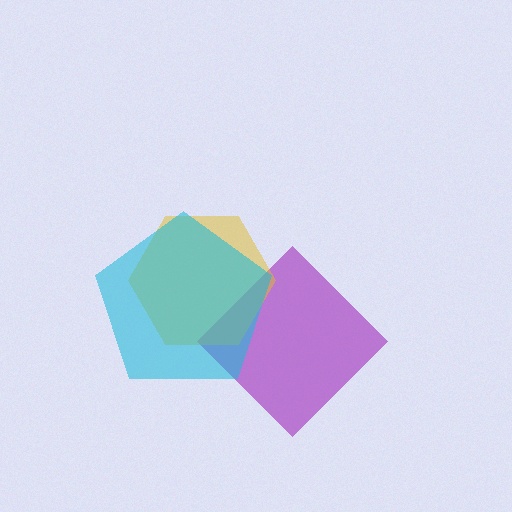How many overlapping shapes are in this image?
There are 3 overlapping shapes in the image.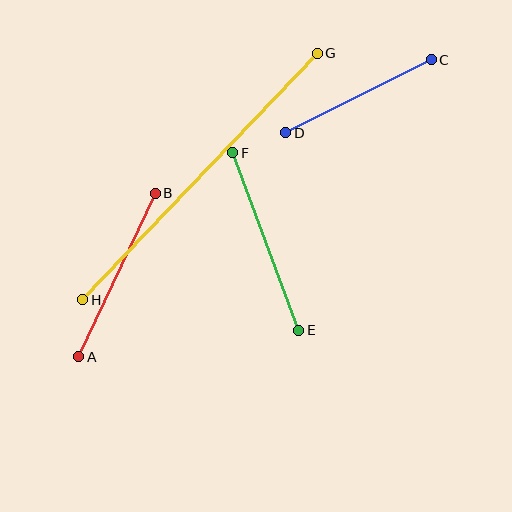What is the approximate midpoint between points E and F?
The midpoint is at approximately (266, 241) pixels.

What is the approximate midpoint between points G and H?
The midpoint is at approximately (200, 176) pixels.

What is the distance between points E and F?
The distance is approximately 189 pixels.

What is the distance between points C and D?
The distance is approximately 162 pixels.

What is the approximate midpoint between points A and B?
The midpoint is at approximately (117, 275) pixels.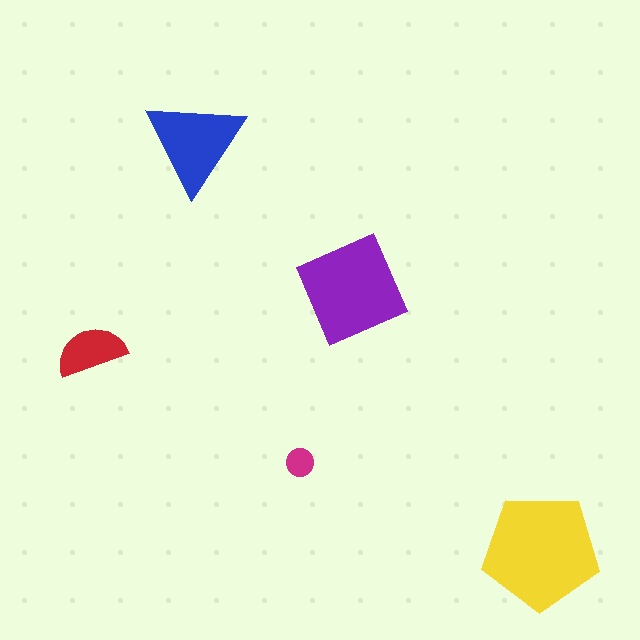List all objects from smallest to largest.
The magenta circle, the red semicircle, the blue triangle, the purple square, the yellow pentagon.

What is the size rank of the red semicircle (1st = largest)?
4th.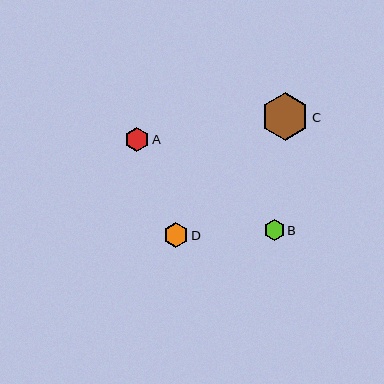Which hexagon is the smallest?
Hexagon B is the smallest with a size of approximately 21 pixels.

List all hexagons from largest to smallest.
From largest to smallest: C, A, D, B.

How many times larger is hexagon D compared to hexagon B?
Hexagon D is approximately 1.2 times the size of hexagon B.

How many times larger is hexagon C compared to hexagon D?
Hexagon C is approximately 2.0 times the size of hexagon D.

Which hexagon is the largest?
Hexagon C is the largest with a size of approximately 47 pixels.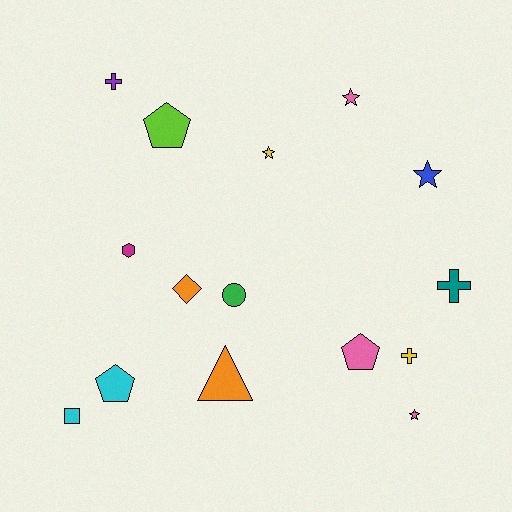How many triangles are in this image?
There is 1 triangle.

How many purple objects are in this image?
There is 1 purple object.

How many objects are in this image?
There are 15 objects.